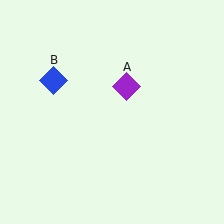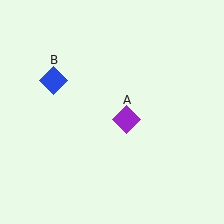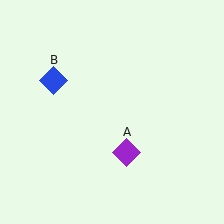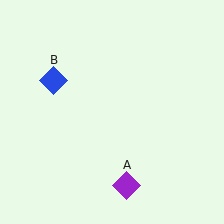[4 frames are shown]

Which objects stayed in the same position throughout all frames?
Blue diamond (object B) remained stationary.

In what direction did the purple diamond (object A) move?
The purple diamond (object A) moved down.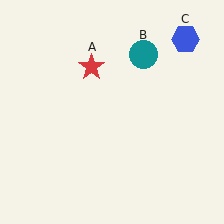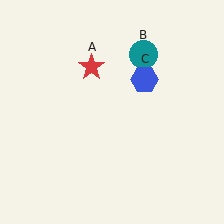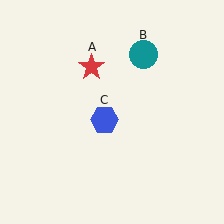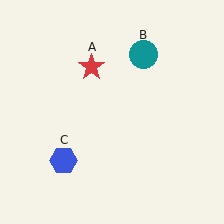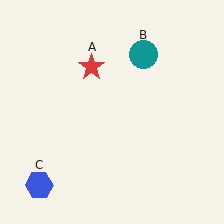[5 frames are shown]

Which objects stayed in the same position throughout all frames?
Red star (object A) and teal circle (object B) remained stationary.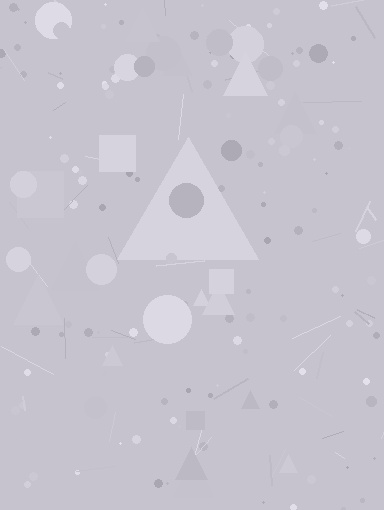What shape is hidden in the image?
A triangle is hidden in the image.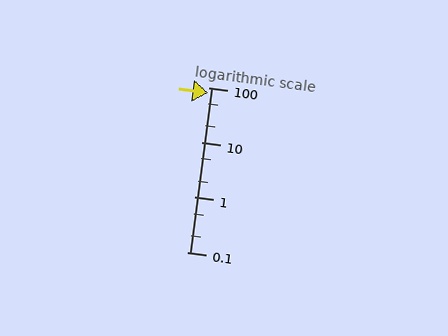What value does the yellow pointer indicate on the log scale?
The pointer indicates approximately 81.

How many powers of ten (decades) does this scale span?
The scale spans 3 decades, from 0.1 to 100.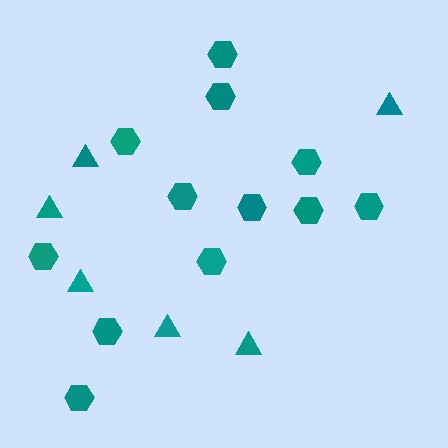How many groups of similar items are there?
There are 2 groups: one group of hexagons (12) and one group of triangles (6).